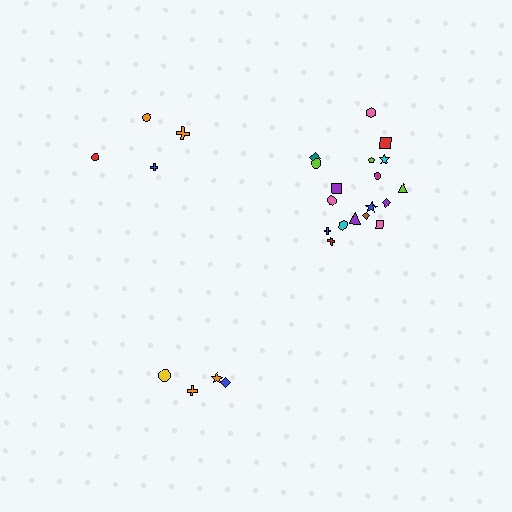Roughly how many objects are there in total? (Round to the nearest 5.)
Roughly 25 objects in total.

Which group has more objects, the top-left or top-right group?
The top-right group.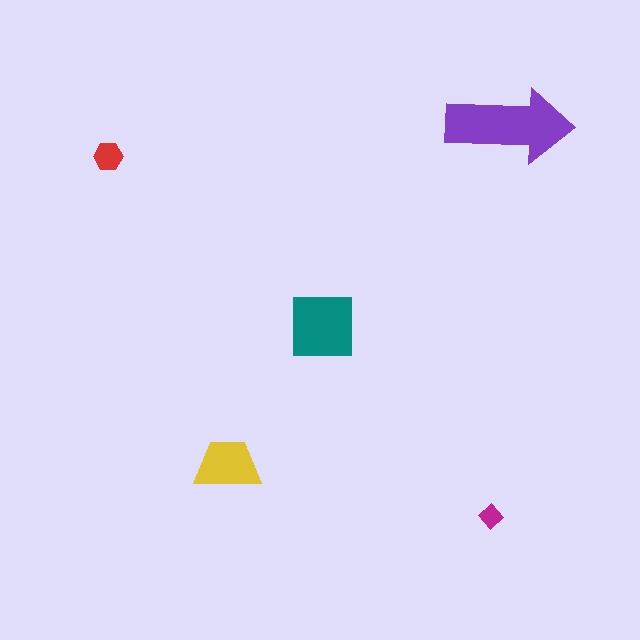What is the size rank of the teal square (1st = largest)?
2nd.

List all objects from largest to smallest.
The purple arrow, the teal square, the yellow trapezoid, the red hexagon, the magenta diamond.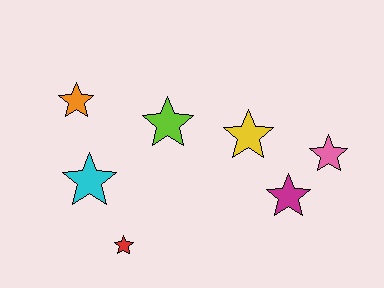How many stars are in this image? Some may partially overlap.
There are 7 stars.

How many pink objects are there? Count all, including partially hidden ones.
There is 1 pink object.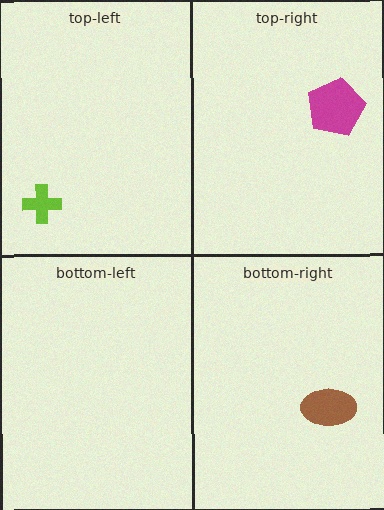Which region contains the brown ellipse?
The bottom-right region.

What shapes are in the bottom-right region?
The brown ellipse.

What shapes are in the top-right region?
The magenta pentagon.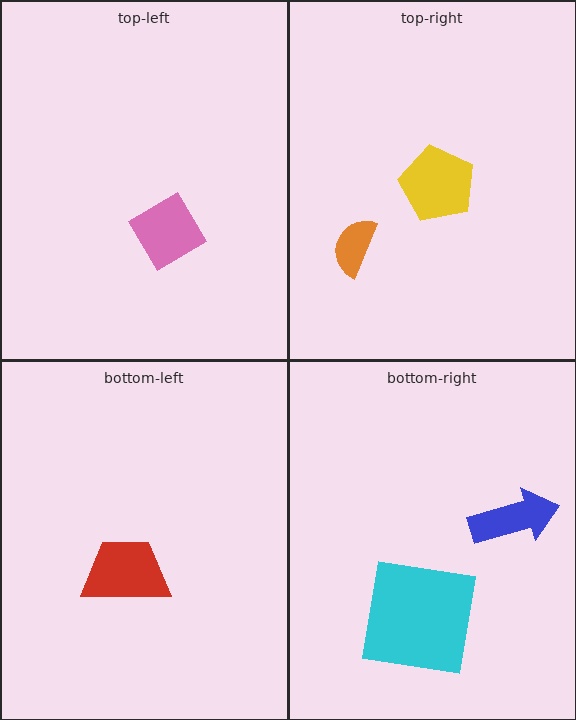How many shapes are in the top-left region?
1.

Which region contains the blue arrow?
The bottom-right region.